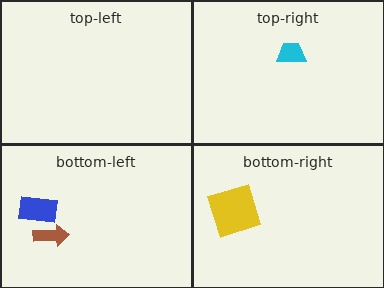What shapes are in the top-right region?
The cyan trapezoid.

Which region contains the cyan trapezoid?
The top-right region.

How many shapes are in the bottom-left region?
2.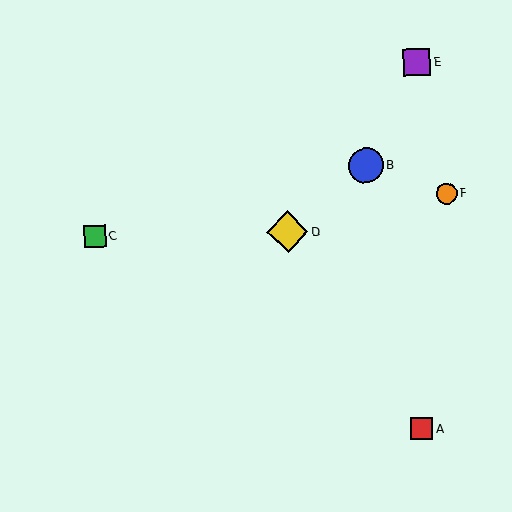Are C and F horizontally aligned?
No, C is at y≈236 and F is at y≈193.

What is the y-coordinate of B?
Object B is at y≈166.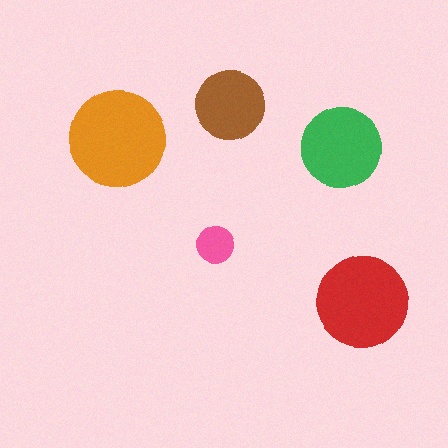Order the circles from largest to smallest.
the orange one, the red one, the green one, the brown one, the pink one.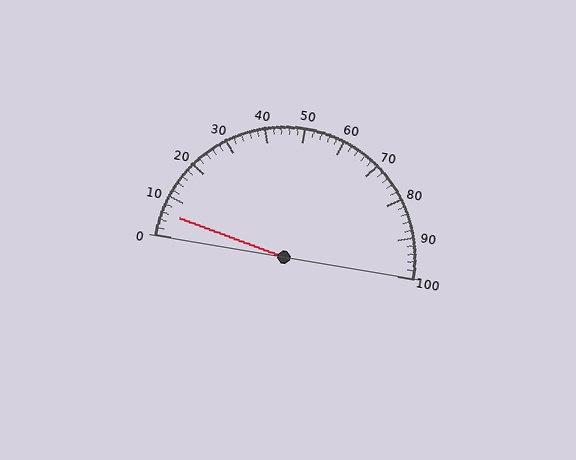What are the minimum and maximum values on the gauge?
The gauge ranges from 0 to 100.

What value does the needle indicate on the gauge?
The needle indicates approximately 6.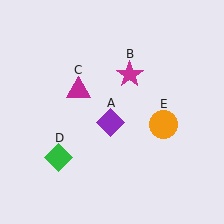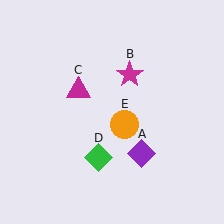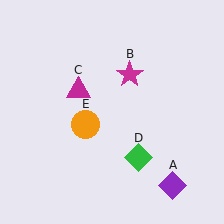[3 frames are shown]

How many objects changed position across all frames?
3 objects changed position: purple diamond (object A), green diamond (object D), orange circle (object E).